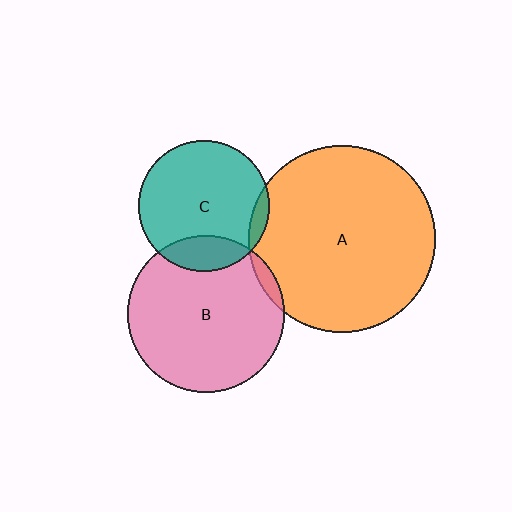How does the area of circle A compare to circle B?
Approximately 1.4 times.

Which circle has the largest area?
Circle A (orange).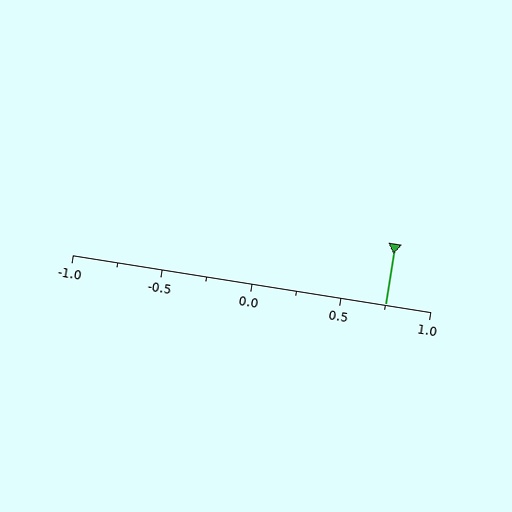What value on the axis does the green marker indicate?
The marker indicates approximately 0.75.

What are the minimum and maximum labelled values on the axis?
The axis runs from -1.0 to 1.0.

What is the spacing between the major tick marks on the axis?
The major ticks are spaced 0.5 apart.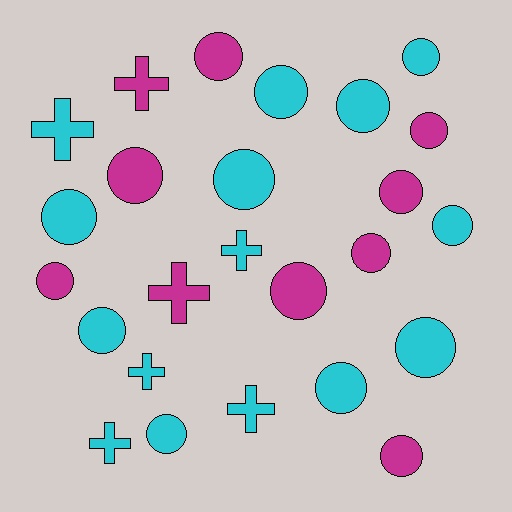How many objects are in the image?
There are 25 objects.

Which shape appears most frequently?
Circle, with 18 objects.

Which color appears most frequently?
Cyan, with 15 objects.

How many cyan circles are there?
There are 10 cyan circles.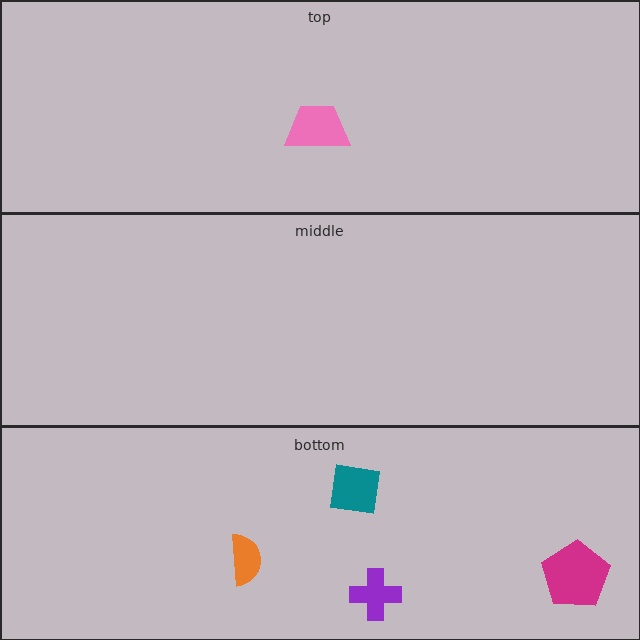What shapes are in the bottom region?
The teal square, the orange semicircle, the purple cross, the magenta pentagon.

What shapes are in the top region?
The pink trapezoid.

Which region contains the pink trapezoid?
The top region.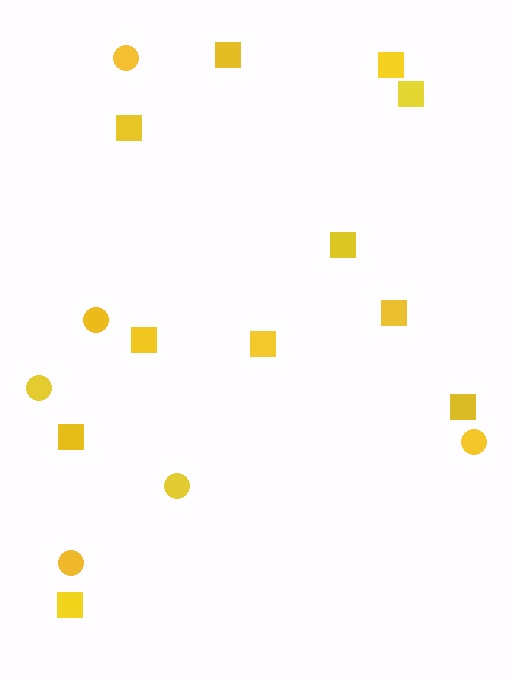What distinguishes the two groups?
There are 2 groups: one group of squares (11) and one group of circles (6).